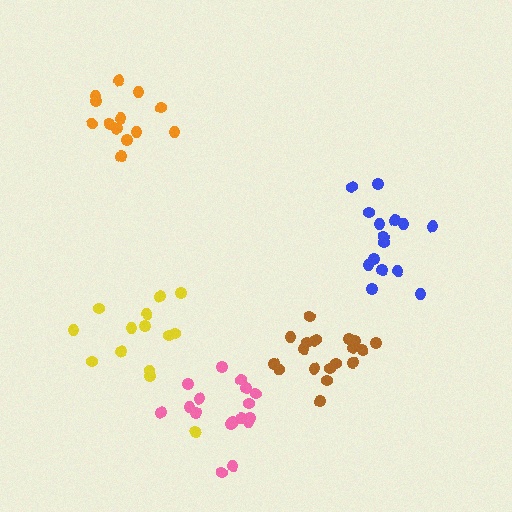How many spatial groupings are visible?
There are 5 spatial groupings.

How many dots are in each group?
Group 1: 17 dots, Group 2: 15 dots, Group 3: 13 dots, Group 4: 14 dots, Group 5: 19 dots (78 total).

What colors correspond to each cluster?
The clusters are colored: pink, blue, orange, yellow, brown.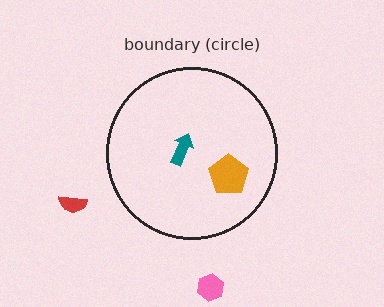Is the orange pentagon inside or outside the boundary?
Inside.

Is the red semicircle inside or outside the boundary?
Outside.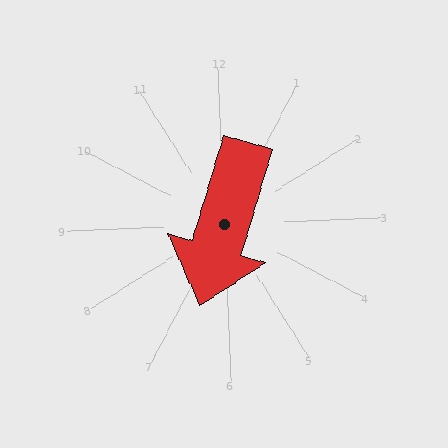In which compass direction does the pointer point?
South.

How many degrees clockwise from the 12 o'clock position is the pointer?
Approximately 199 degrees.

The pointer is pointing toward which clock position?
Roughly 7 o'clock.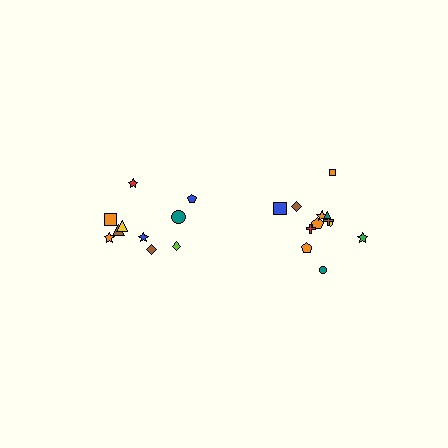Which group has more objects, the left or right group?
The right group.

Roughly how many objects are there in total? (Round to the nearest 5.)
Roughly 20 objects in total.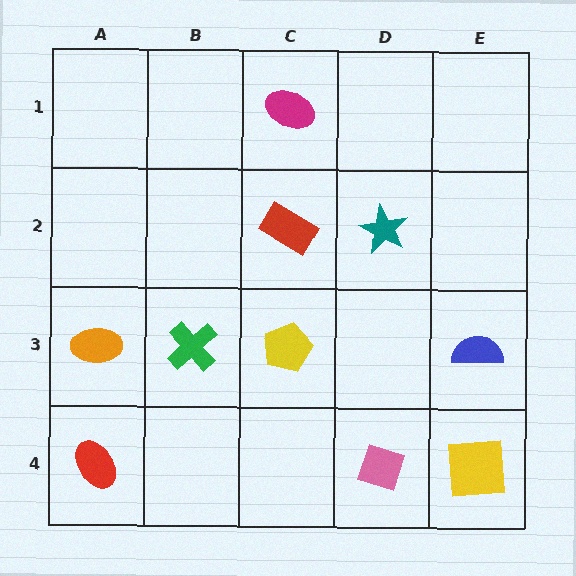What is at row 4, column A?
A red ellipse.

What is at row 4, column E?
A yellow square.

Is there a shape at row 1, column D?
No, that cell is empty.